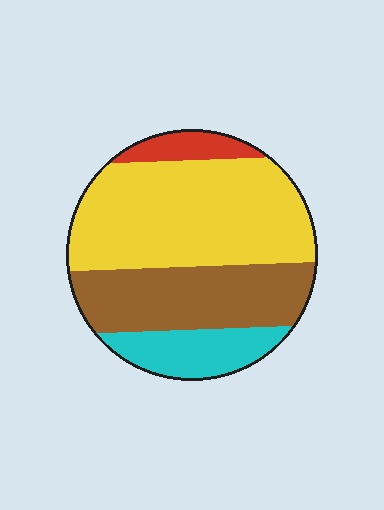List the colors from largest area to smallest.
From largest to smallest: yellow, brown, cyan, red.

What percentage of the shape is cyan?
Cyan covers roughly 15% of the shape.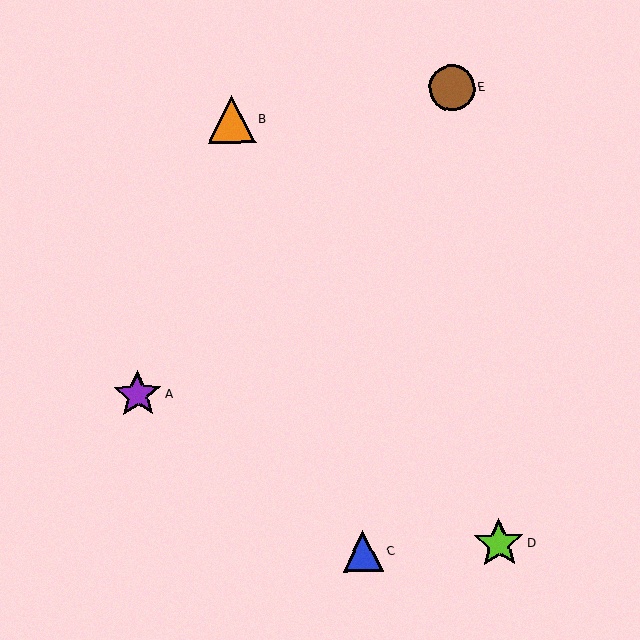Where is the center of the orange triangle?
The center of the orange triangle is at (232, 120).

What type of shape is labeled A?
Shape A is a purple star.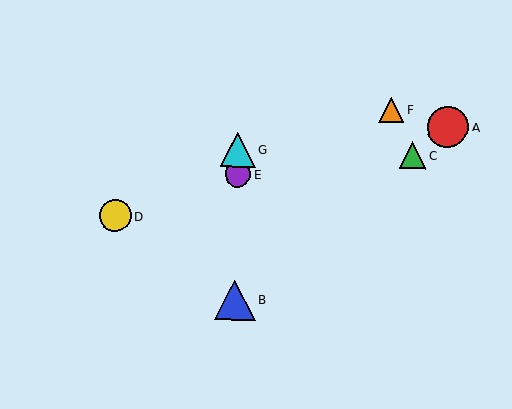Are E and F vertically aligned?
No, E is at x≈238 and F is at x≈391.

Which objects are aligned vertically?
Objects B, E, G are aligned vertically.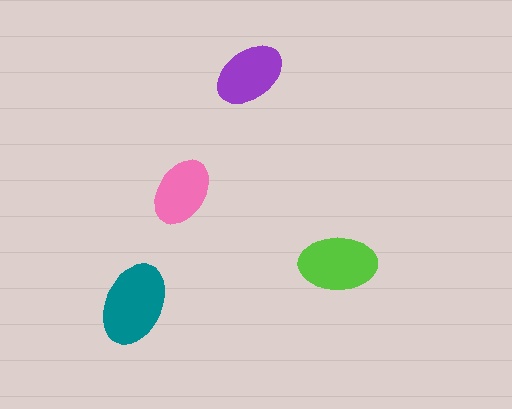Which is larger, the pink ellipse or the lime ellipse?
The lime one.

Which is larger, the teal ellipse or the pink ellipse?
The teal one.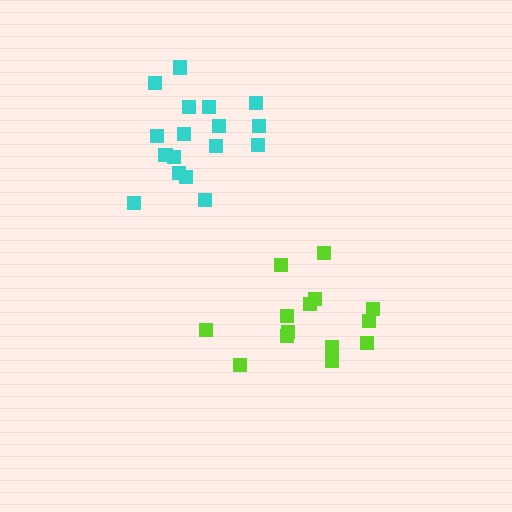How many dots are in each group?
Group 1: 14 dots, Group 2: 17 dots (31 total).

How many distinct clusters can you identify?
There are 2 distinct clusters.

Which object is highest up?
The cyan cluster is topmost.